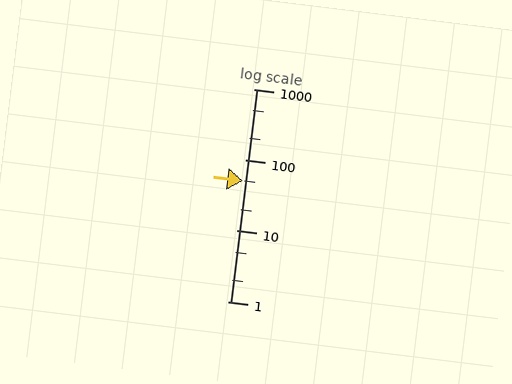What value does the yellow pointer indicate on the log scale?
The pointer indicates approximately 51.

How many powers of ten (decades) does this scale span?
The scale spans 3 decades, from 1 to 1000.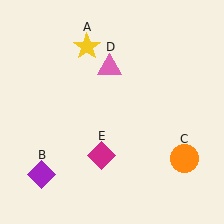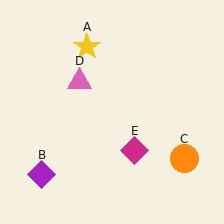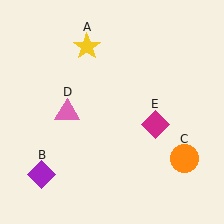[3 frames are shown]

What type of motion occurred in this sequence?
The pink triangle (object D), magenta diamond (object E) rotated counterclockwise around the center of the scene.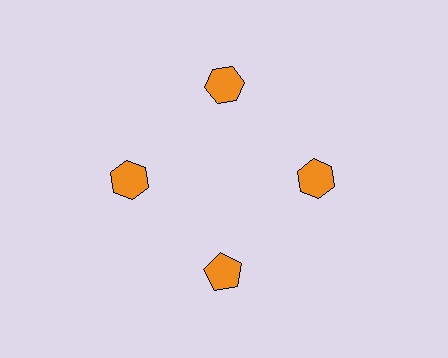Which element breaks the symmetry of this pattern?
The orange pentagon at roughly the 6 o'clock position breaks the symmetry. All other shapes are orange hexagons.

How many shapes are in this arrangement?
There are 4 shapes arranged in a ring pattern.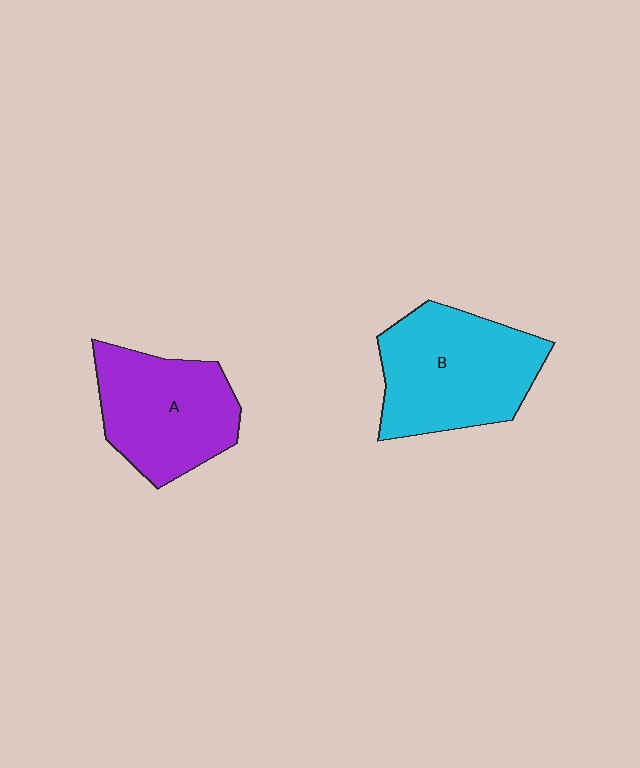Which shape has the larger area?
Shape B (cyan).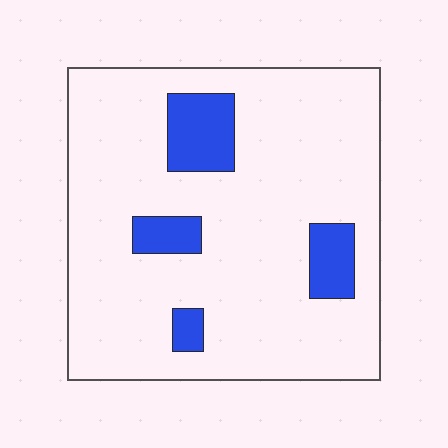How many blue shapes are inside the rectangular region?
4.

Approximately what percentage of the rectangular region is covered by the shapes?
Approximately 15%.